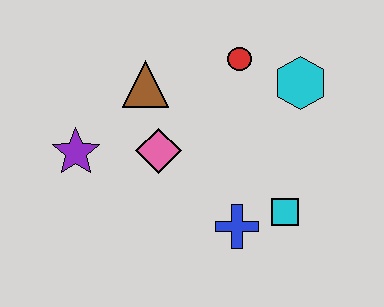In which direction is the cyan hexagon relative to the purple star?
The cyan hexagon is to the right of the purple star.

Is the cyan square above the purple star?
No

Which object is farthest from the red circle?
The purple star is farthest from the red circle.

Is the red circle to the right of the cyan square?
No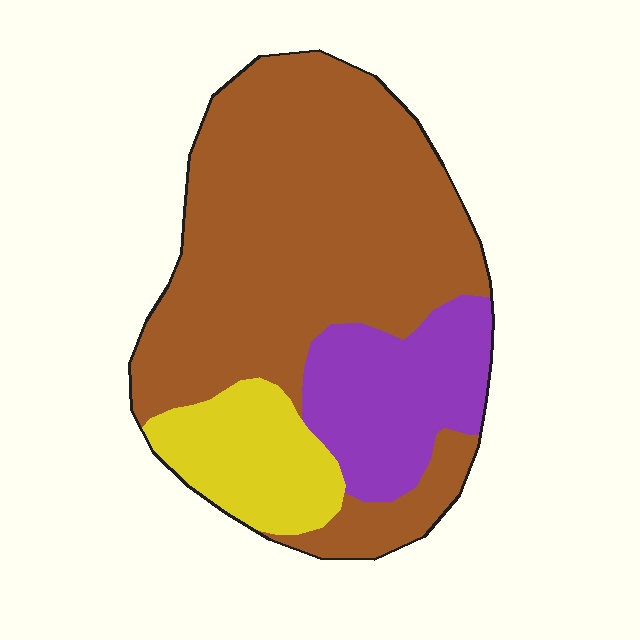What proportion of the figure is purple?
Purple covers around 20% of the figure.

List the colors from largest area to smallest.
From largest to smallest: brown, purple, yellow.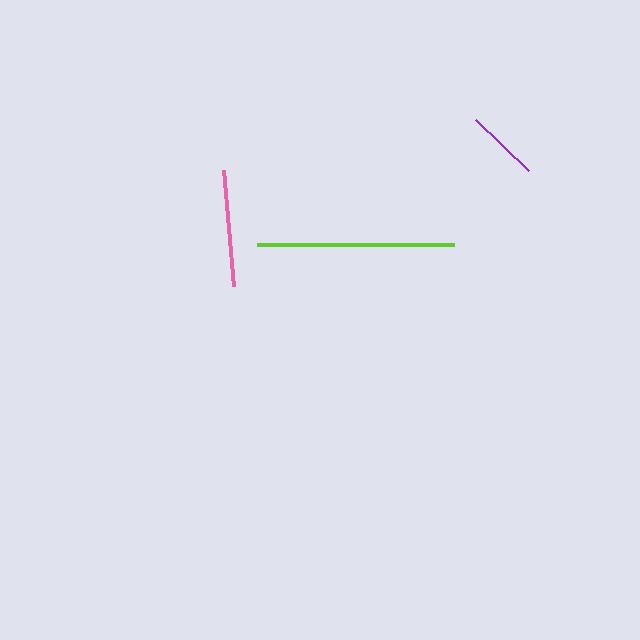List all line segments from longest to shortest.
From longest to shortest: lime, pink, purple.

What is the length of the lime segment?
The lime segment is approximately 197 pixels long.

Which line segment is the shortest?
The purple line is the shortest at approximately 73 pixels.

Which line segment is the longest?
The lime line is the longest at approximately 197 pixels.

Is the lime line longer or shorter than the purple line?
The lime line is longer than the purple line.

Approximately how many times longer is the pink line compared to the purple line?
The pink line is approximately 1.6 times the length of the purple line.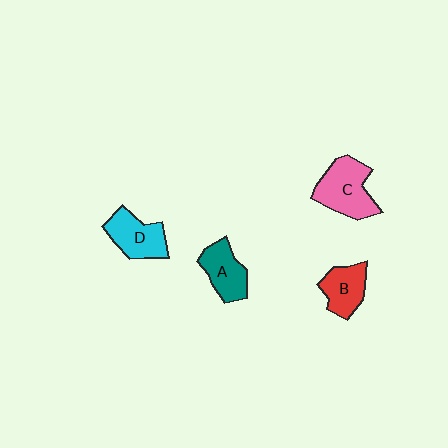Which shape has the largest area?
Shape C (pink).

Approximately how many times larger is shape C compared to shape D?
Approximately 1.2 times.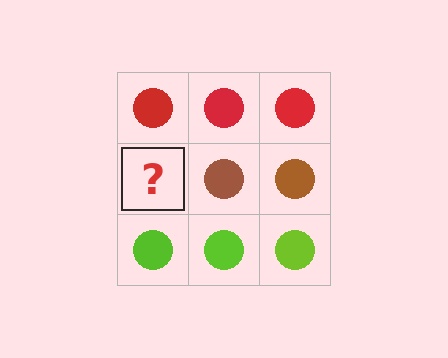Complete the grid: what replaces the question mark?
The question mark should be replaced with a brown circle.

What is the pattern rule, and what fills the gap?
The rule is that each row has a consistent color. The gap should be filled with a brown circle.